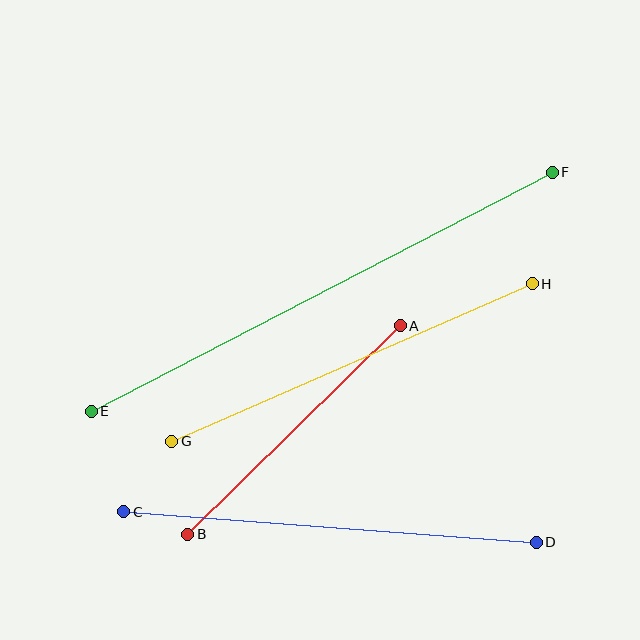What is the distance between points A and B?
The distance is approximately 298 pixels.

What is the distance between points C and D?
The distance is approximately 414 pixels.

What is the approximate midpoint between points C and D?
The midpoint is at approximately (330, 527) pixels.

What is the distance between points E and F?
The distance is approximately 519 pixels.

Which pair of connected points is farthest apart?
Points E and F are farthest apart.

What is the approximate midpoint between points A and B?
The midpoint is at approximately (294, 430) pixels.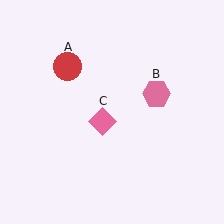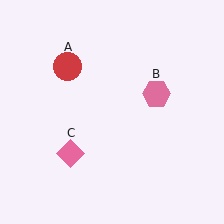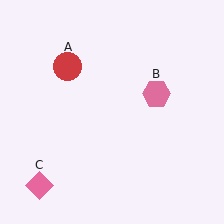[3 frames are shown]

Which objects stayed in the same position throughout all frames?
Red circle (object A) and pink hexagon (object B) remained stationary.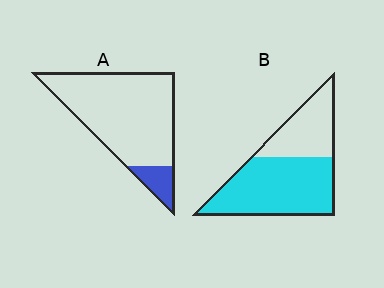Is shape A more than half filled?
No.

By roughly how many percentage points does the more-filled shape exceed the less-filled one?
By roughly 55 percentage points (B over A).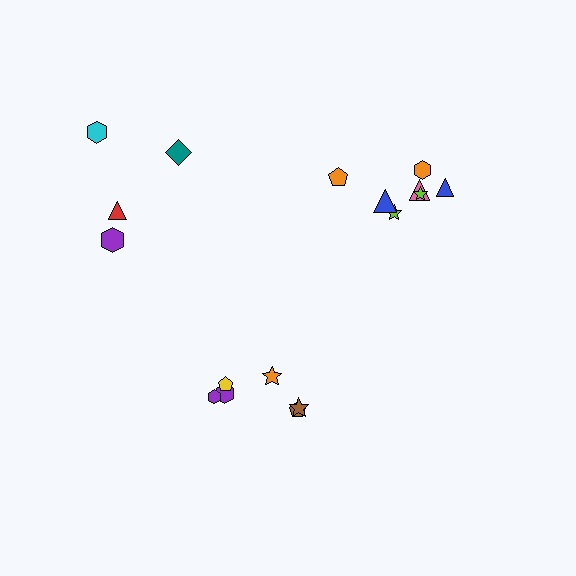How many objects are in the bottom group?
There are 6 objects.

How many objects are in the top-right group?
There are 7 objects.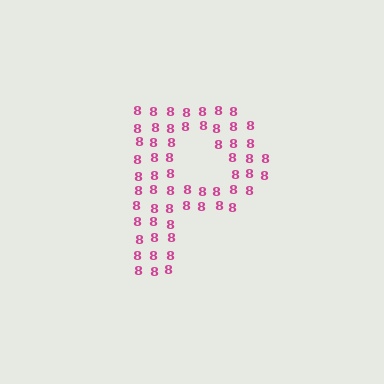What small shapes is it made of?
It is made of small digit 8's.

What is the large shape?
The large shape is the letter P.